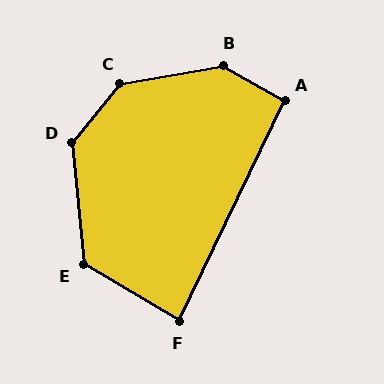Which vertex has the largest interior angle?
B, at approximately 140 degrees.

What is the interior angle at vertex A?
Approximately 94 degrees (approximately right).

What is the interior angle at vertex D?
Approximately 135 degrees (obtuse).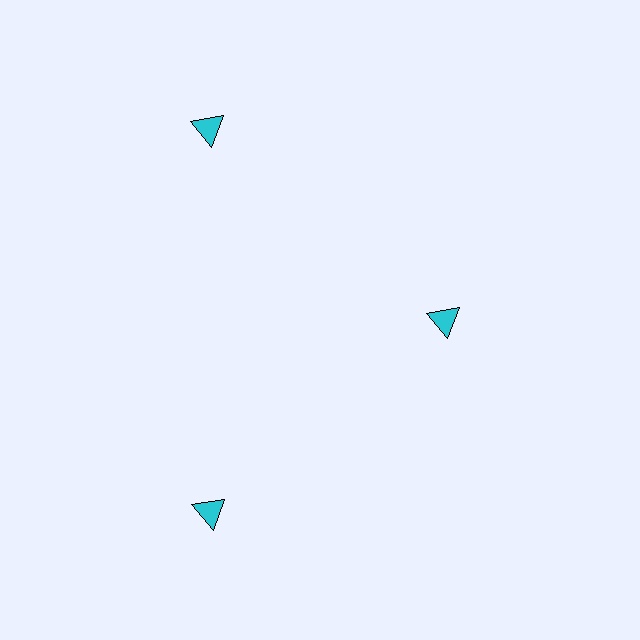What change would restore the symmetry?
The symmetry would be restored by moving it outward, back onto the ring so that all 3 triangles sit at equal angles and equal distance from the center.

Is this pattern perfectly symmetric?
No. The 3 cyan triangles are arranged in a ring, but one element near the 3 o'clock position is pulled inward toward the center, breaking the 3-fold rotational symmetry.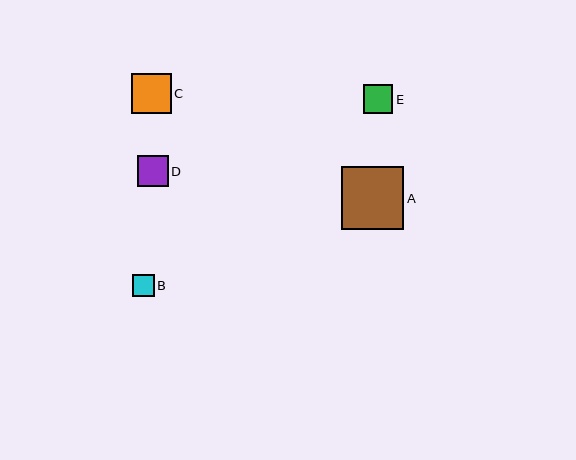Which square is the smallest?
Square B is the smallest with a size of approximately 22 pixels.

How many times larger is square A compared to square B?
Square A is approximately 2.8 times the size of square B.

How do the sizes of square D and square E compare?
Square D and square E are approximately the same size.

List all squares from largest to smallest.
From largest to smallest: A, C, D, E, B.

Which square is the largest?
Square A is the largest with a size of approximately 63 pixels.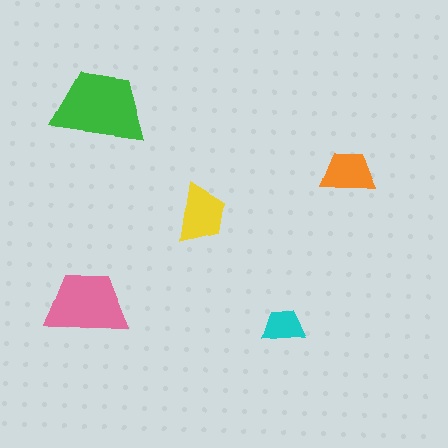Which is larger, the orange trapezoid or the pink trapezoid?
The pink one.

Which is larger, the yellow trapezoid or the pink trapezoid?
The pink one.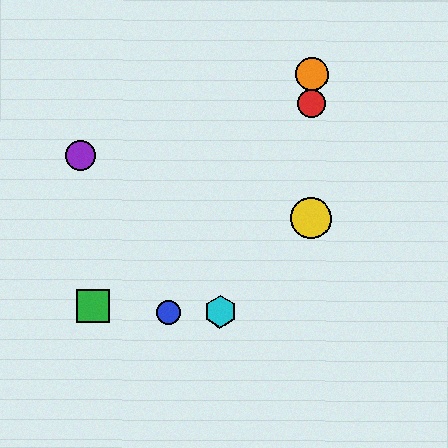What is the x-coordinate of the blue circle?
The blue circle is at x≈168.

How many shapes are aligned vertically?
3 shapes (the red circle, the yellow circle, the orange circle) are aligned vertically.